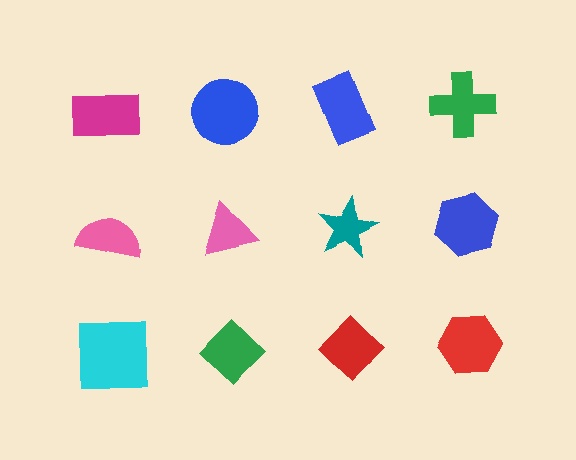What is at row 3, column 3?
A red diamond.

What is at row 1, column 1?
A magenta rectangle.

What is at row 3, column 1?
A cyan square.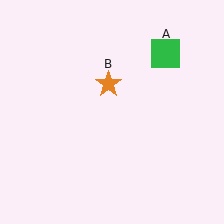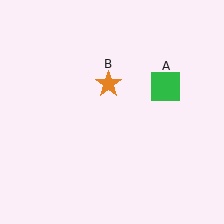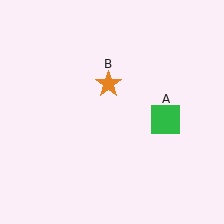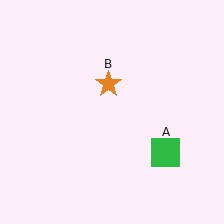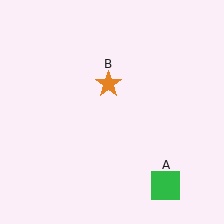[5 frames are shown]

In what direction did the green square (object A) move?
The green square (object A) moved down.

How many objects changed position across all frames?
1 object changed position: green square (object A).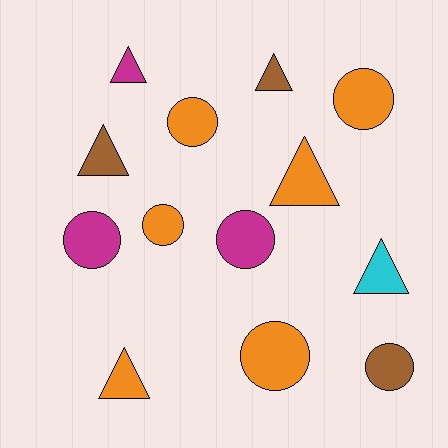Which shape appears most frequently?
Circle, with 7 objects.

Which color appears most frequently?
Orange, with 6 objects.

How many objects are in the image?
There are 13 objects.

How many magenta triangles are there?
There is 1 magenta triangle.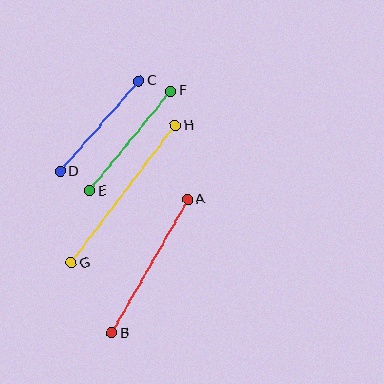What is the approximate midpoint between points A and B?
The midpoint is at approximately (150, 266) pixels.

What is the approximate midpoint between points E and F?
The midpoint is at approximately (130, 141) pixels.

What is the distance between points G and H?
The distance is approximately 172 pixels.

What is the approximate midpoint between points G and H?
The midpoint is at approximately (123, 194) pixels.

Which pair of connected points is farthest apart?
Points G and H are farthest apart.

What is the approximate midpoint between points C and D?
The midpoint is at approximately (100, 126) pixels.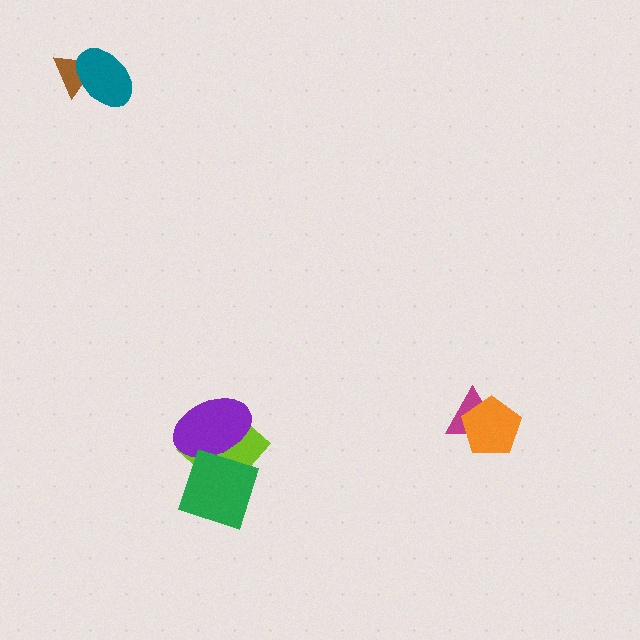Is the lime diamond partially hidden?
Yes, it is partially covered by another shape.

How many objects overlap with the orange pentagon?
1 object overlaps with the orange pentagon.